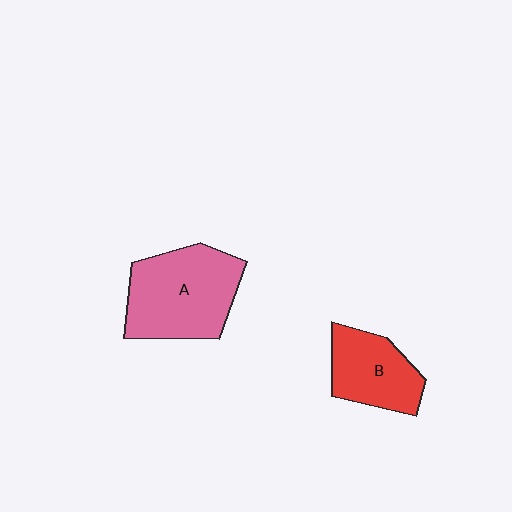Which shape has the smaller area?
Shape B (red).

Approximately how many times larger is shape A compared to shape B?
Approximately 1.5 times.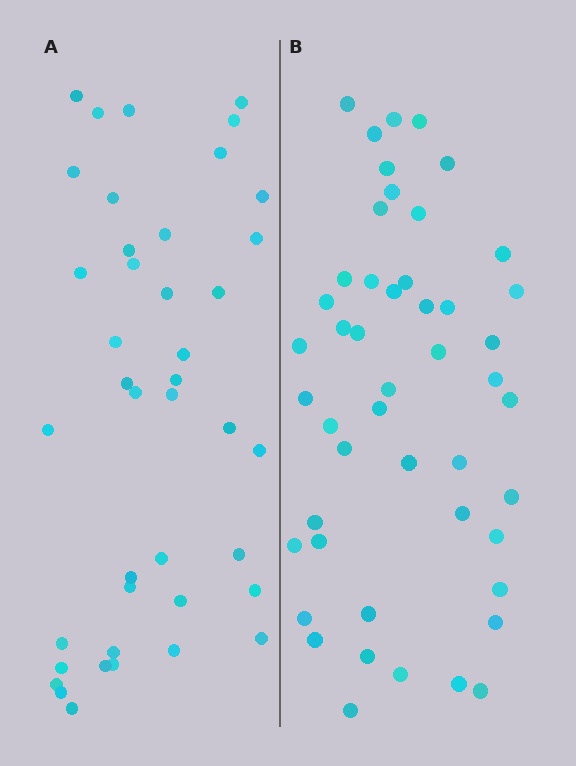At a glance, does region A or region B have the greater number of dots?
Region B (the right region) has more dots.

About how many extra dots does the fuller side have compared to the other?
Region B has roughly 8 or so more dots than region A.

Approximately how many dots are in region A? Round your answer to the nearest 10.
About 40 dots. (The exact count is 41, which rounds to 40.)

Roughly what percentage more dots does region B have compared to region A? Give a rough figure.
About 15% more.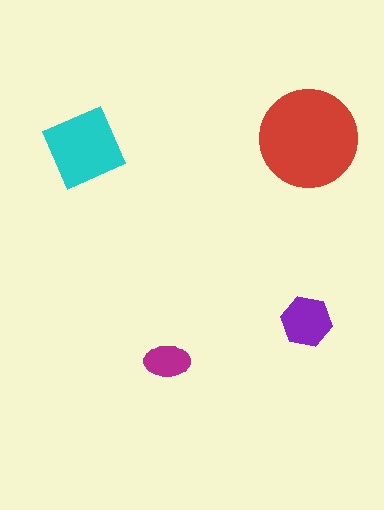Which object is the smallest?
The magenta ellipse.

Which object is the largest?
The red circle.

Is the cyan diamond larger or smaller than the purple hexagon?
Larger.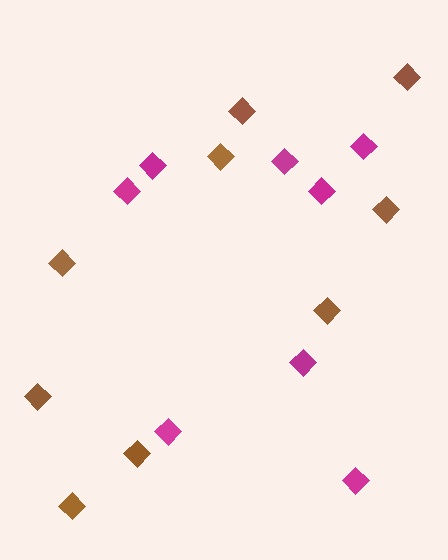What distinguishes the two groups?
There are 2 groups: one group of magenta diamonds (8) and one group of brown diamonds (9).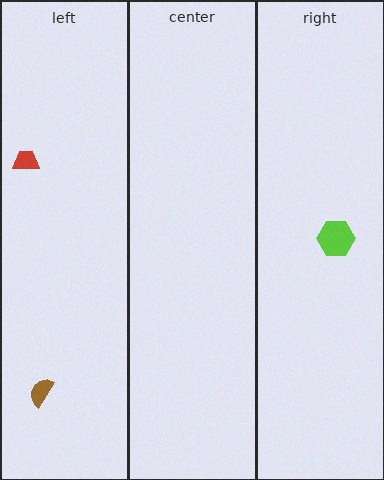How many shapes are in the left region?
2.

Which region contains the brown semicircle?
The left region.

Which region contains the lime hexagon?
The right region.